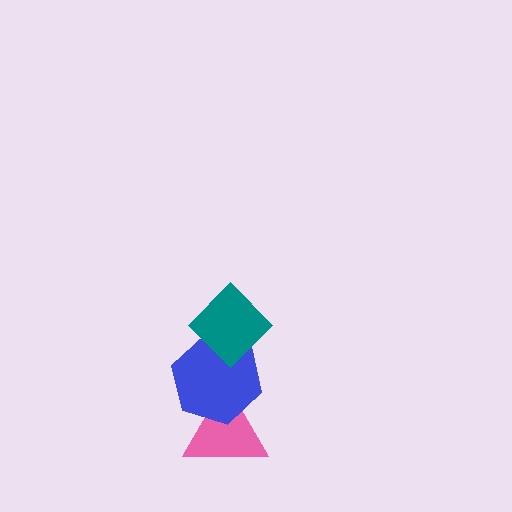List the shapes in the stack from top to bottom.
From top to bottom: the teal diamond, the blue hexagon, the pink triangle.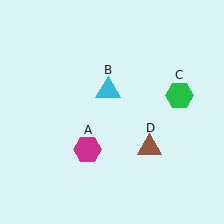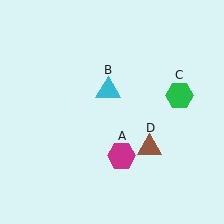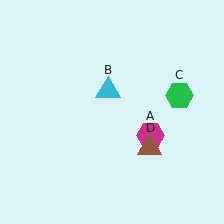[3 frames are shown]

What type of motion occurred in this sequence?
The magenta hexagon (object A) rotated counterclockwise around the center of the scene.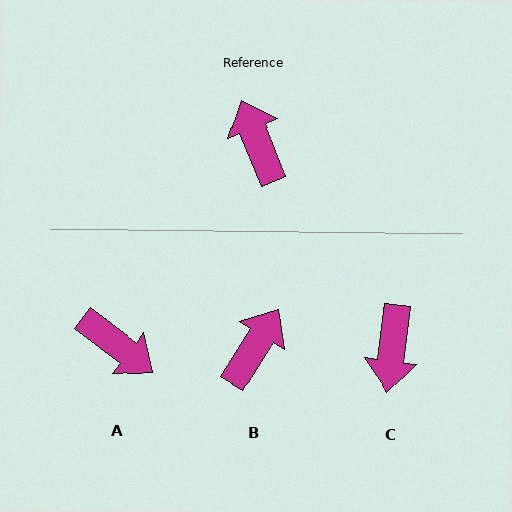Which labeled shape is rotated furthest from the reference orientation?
C, about 151 degrees away.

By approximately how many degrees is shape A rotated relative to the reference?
Approximately 149 degrees clockwise.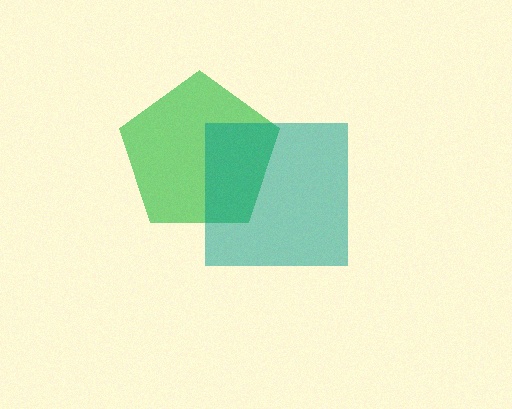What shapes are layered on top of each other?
The layered shapes are: a green pentagon, a teal square.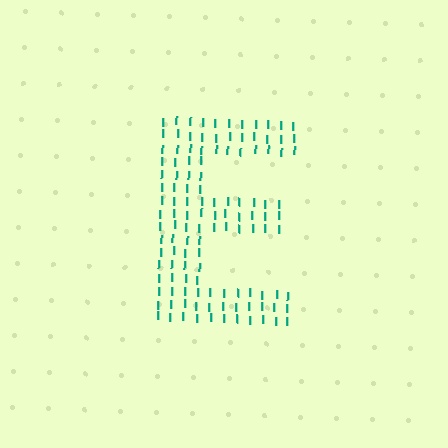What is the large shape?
The large shape is the letter E.